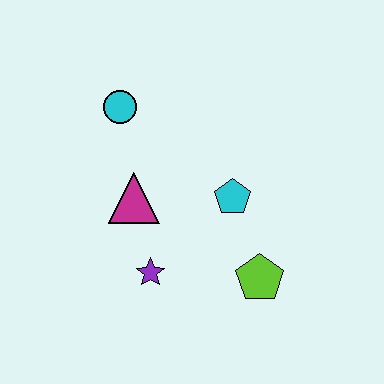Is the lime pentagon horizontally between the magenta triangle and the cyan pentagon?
No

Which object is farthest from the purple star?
The cyan circle is farthest from the purple star.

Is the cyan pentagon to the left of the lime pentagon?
Yes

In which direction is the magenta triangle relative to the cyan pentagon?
The magenta triangle is to the left of the cyan pentagon.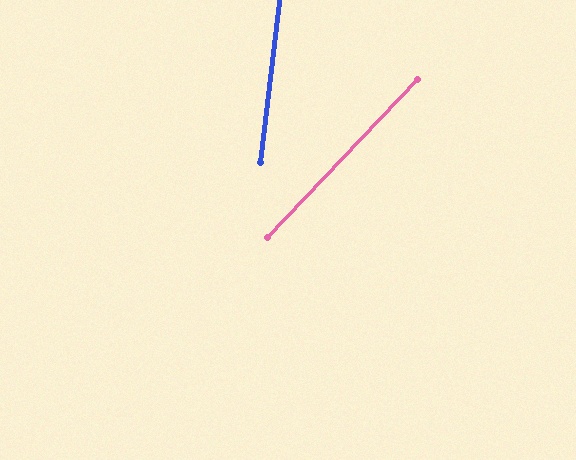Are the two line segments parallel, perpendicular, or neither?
Neither parallel nor perpendicular — they differ by about 37°.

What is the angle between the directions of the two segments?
Approximately 37 degrees.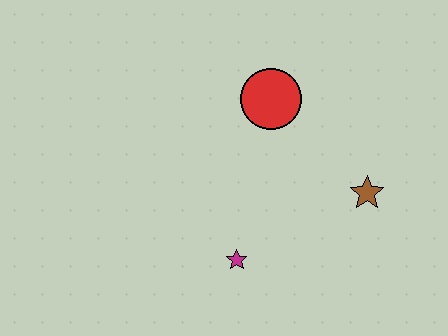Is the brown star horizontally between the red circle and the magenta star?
No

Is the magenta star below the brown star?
Yes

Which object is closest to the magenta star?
The brown star is closest to the magenta star.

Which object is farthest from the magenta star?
The red circle is farthest from the magenta star.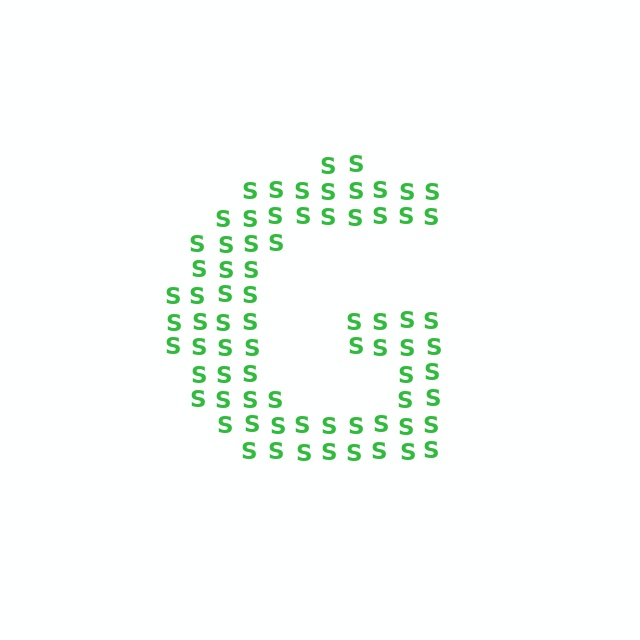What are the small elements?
The small elements are letter S's.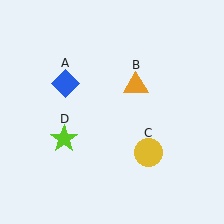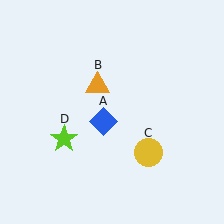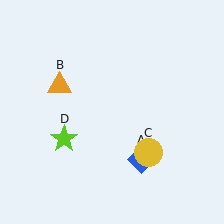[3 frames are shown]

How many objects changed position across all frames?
2 objects changed position: blue diamond (object A), orange triangle (object B).